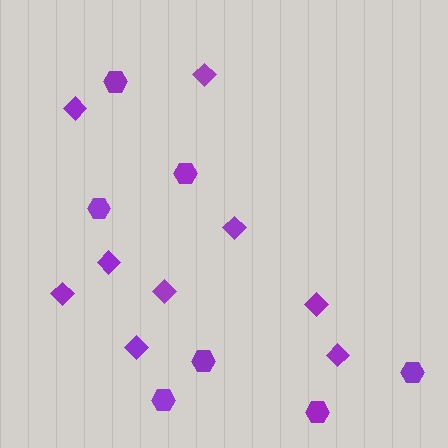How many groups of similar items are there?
There are 2 groups: one group of hexagons (7) and one group of diamonds (9).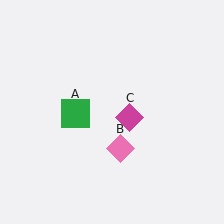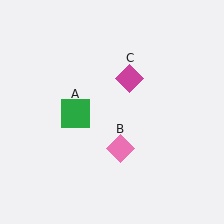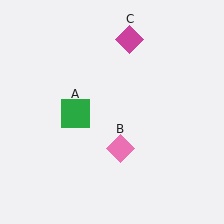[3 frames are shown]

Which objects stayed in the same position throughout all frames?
Green square (object A) and pink diamond (object B) remained stationary.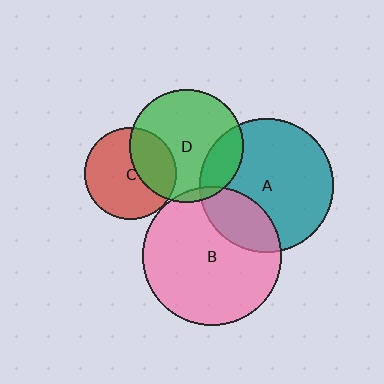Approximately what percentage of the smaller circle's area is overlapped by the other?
Approximately 5%.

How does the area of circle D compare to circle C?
Approximately 1.5 times.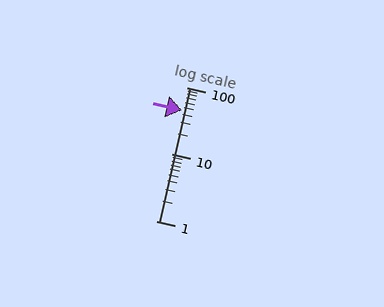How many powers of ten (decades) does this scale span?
The scale spans 2 decades, from 1 to 100.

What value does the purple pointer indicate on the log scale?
The pointer indicates approximately 46.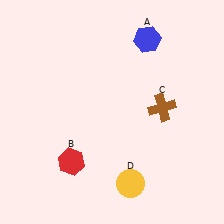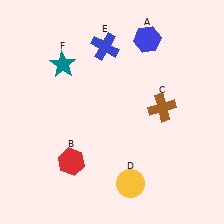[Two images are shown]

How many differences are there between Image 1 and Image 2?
There are 2 differences between the two images.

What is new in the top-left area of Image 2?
A blue cross (E) was added in the top-left area of Image 2.